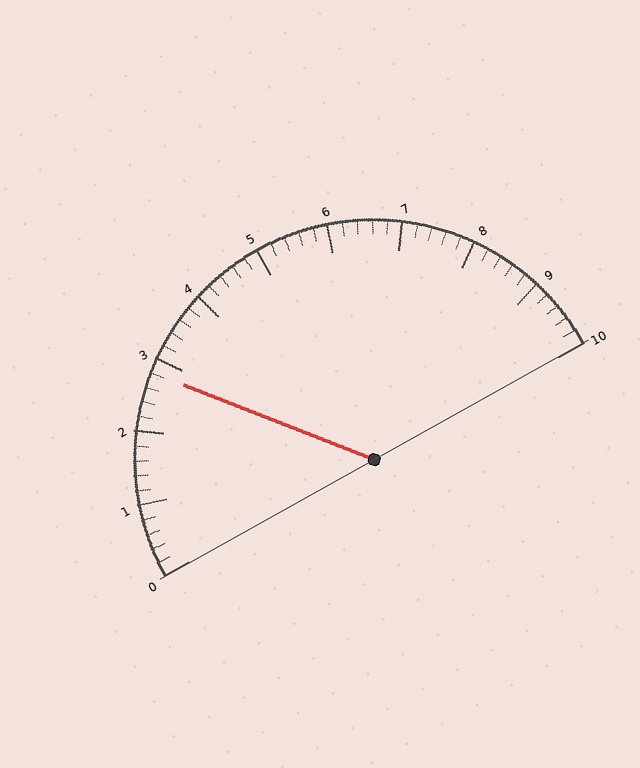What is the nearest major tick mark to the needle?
The nearest major tick mark is 3.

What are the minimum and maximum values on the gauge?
The gauge ranges from 0 to 10.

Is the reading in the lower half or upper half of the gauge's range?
The reading is in the lower half of the range (0 to 10).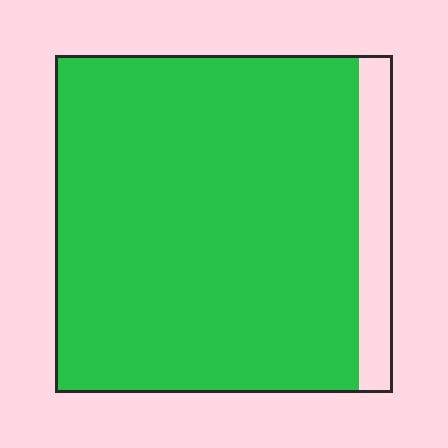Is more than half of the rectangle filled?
Yes.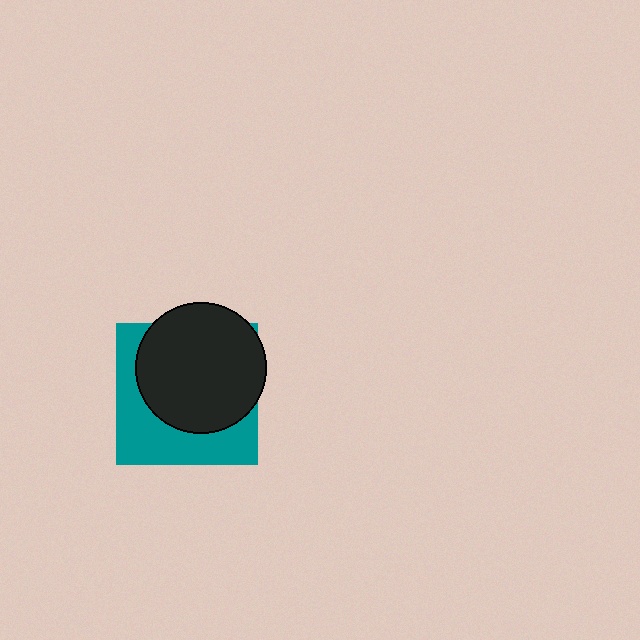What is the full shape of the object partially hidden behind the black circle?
The partially hidden object is a teal square.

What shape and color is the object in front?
The object in front is a black circle.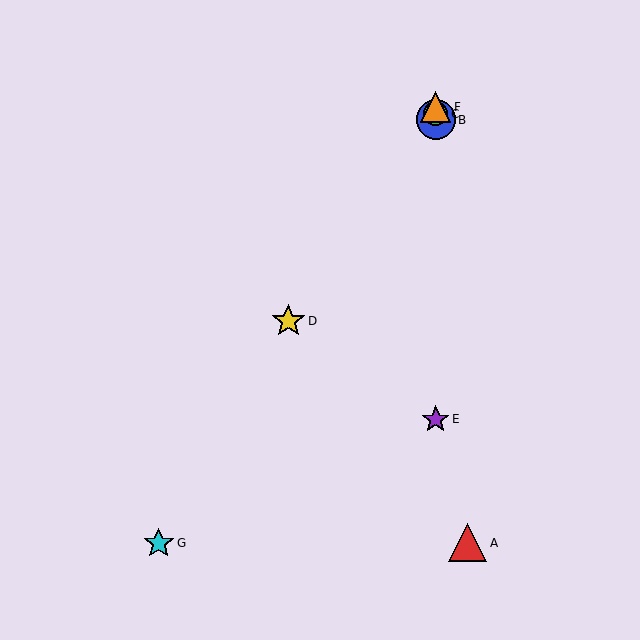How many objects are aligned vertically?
4 objects (B, C, E, F) are aligned vertically.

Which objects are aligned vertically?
Objects B, C, E, F are aligned vertically.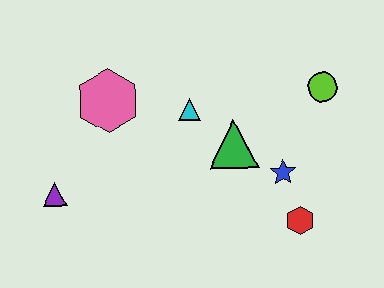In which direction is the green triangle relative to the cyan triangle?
The green triangle is to the right of the cyan triangle.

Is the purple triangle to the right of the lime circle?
No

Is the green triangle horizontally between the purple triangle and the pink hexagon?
No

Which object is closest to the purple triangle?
The pink hexagon is closest to the purple triangle.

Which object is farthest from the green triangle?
The purple triangle is farthest from the green triangle.